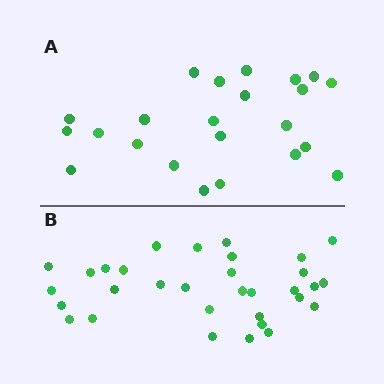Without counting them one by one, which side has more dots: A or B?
Region B (the bottom region) has more dots.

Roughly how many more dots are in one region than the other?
Region B has roughly 8 or so more dots than region A.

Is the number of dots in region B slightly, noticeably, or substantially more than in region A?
Region B has noticeably more, but not dramatically so. The ratio is roughly 1.4 to 1.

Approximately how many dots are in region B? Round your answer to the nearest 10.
About 30 dots. (The exact count is 32, which rounds to 30.)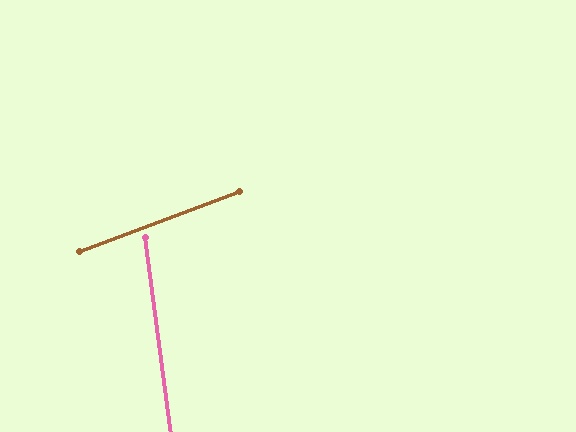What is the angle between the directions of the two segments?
Approximately 77 degrees.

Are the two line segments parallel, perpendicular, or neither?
Neither parallel nor perpendicular — they differ by about 77°.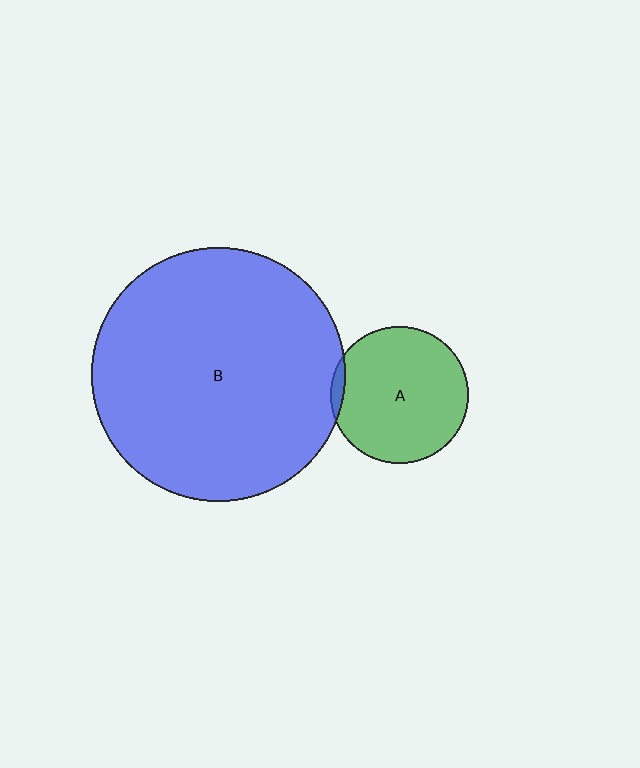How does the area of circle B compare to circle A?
Approximately 3.4 times.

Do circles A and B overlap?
Yes.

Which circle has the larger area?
Circle B (blue).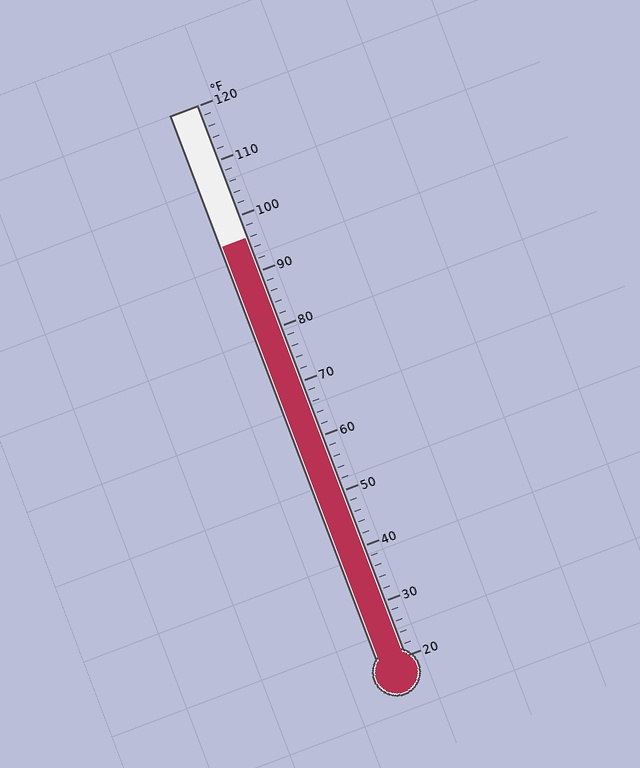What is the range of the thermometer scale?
The thermometer scale ranges from 20°F to 120°F.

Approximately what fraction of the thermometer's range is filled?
The thermometer is filled to approximately 75% of its range.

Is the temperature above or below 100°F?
The temperature is below 100°F.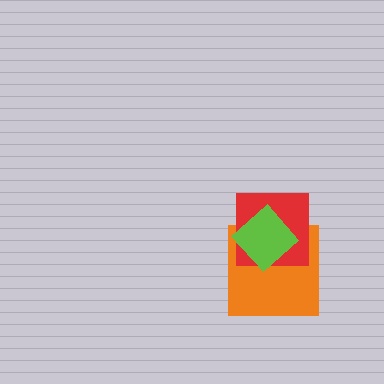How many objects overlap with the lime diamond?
2 objects overlap with the lime diamond.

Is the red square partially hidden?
Yes, it is partially covered by another shape.